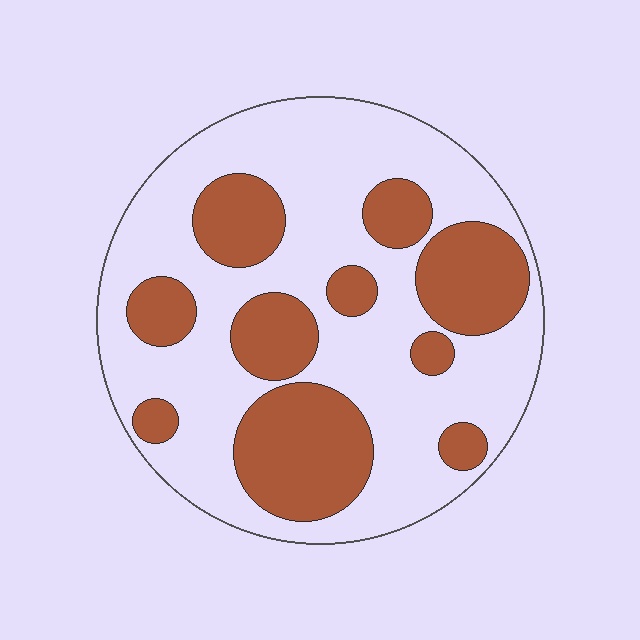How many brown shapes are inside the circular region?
10.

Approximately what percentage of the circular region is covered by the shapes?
Approximately 35%.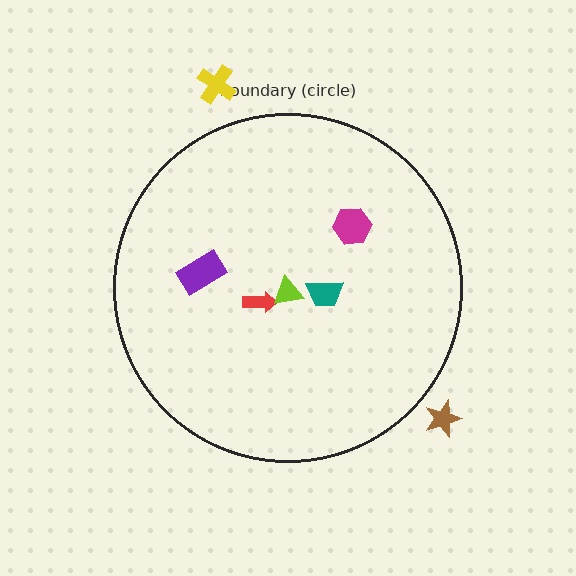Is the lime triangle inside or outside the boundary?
Inside.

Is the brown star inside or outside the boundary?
Outside.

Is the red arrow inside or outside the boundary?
Inside.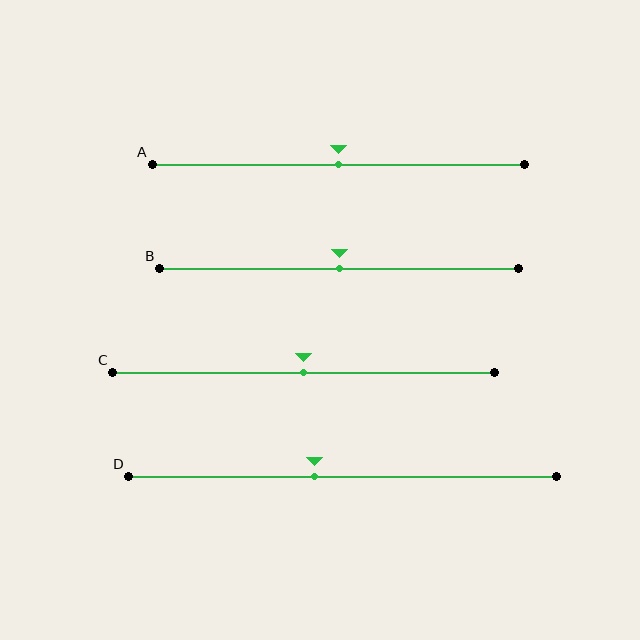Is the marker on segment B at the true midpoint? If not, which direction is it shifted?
Yes, the marker on segment B is at the true midpoint.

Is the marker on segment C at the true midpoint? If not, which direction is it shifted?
Yes, the marker on segment C is at the true midpoint.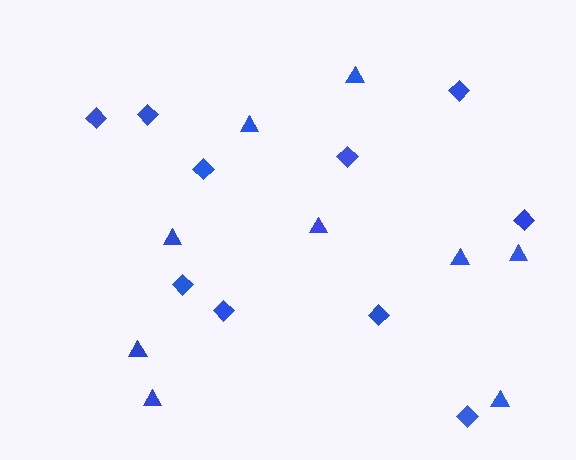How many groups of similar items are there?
There are 2 groups: one group of diamonds (10) and one group of triangles (9).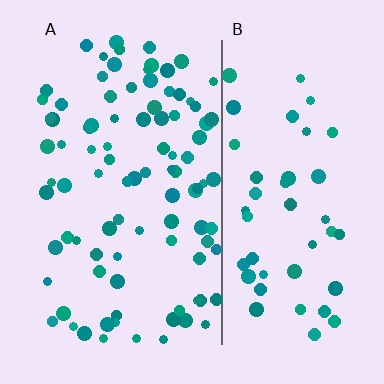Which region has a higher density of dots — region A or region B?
A (the left).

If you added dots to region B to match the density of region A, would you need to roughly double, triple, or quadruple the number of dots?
Approximately double.